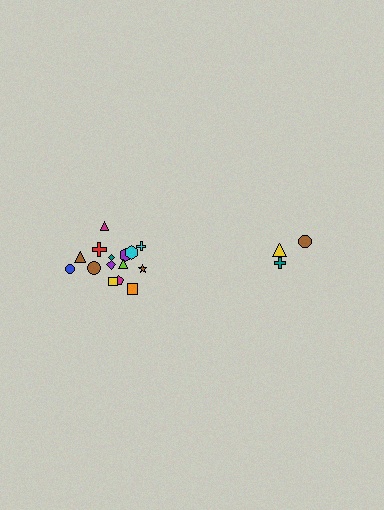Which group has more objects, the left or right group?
The left group.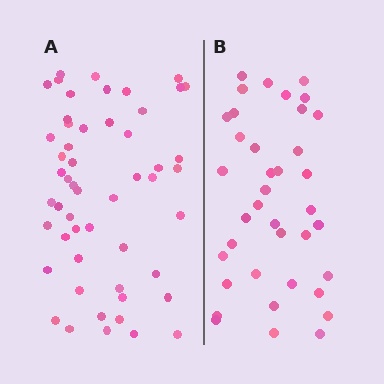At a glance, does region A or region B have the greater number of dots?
Region A (the left region) has more dots.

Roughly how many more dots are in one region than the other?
Region A has approximately 15 more dots than region B.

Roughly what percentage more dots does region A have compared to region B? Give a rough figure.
About 40% more.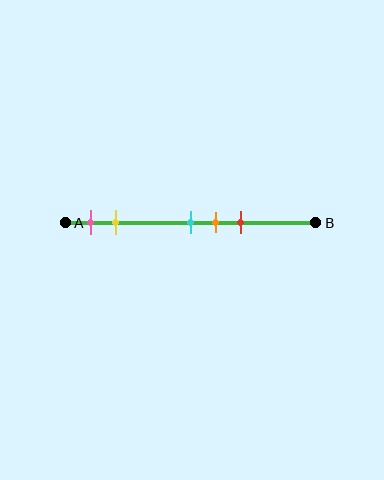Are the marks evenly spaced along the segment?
No, the marks are not evenly spaced.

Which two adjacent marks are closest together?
The cyan and orange marks are the closest adjacent pair.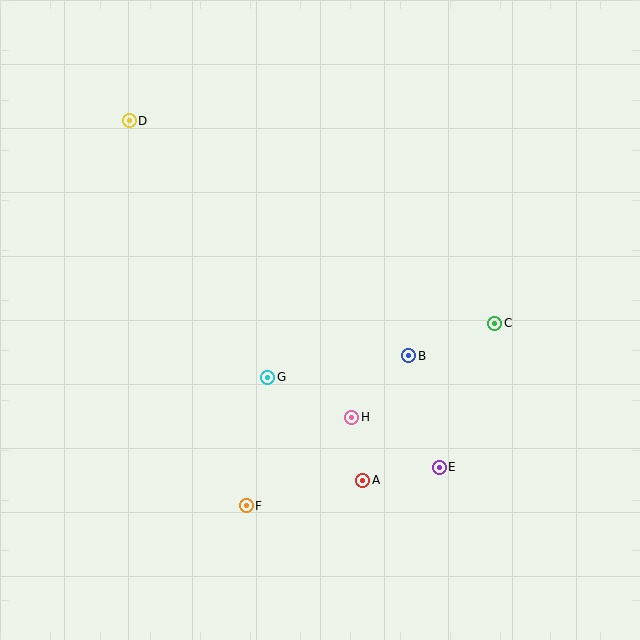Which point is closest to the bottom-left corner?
Point F is closest to the bottom-left corner.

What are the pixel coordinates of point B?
Point B is at (409, 356).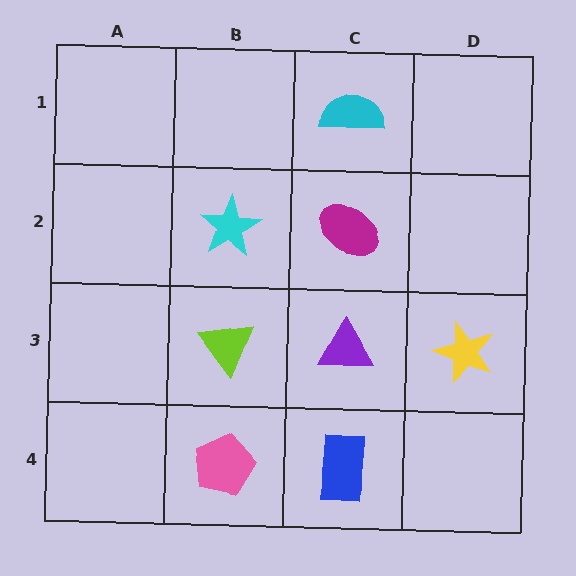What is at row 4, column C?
A blue rectangle.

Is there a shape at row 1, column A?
No, that cell is empty.